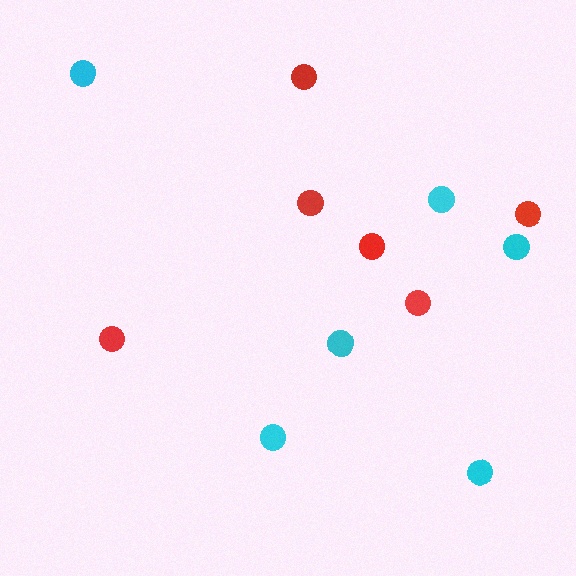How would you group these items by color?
There are 2 groups: one group of cyan circles (6) and one group of red circles (6).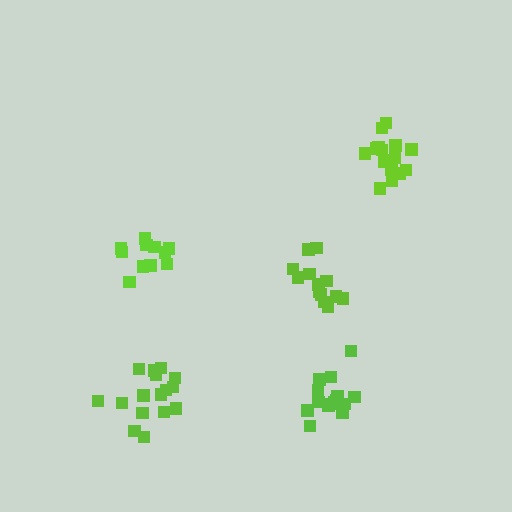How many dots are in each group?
Group 1: 12 dots, Group 2: 14 dots, Group 3: 17 dots, Group 4: 15 dots, Group 5: 16 dots (74 total).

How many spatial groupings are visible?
There are 5 spatial groupings.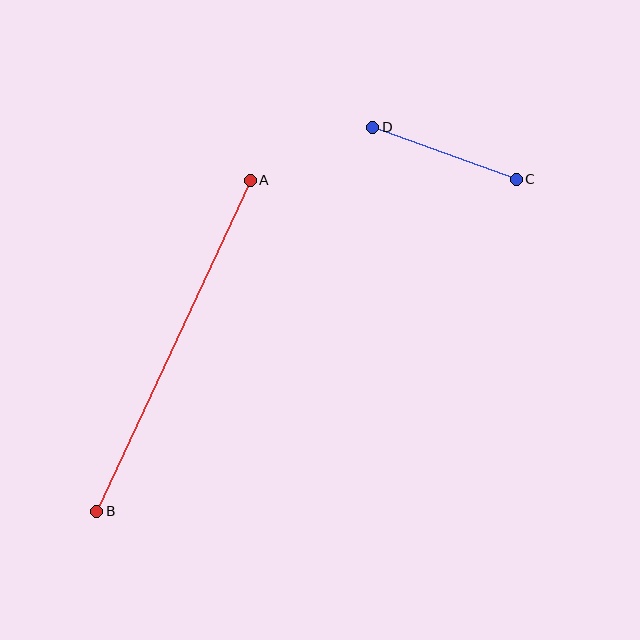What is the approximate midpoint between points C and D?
The midpoint is at approximately (444, 153) pixels.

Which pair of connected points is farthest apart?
Points A and B are farthest apart.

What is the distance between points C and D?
The distance is approximately 153 pixels.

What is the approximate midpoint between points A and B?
The midpoint is at approximately (174, 346) pixels.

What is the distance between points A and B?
The distance is approximately 365 pixels.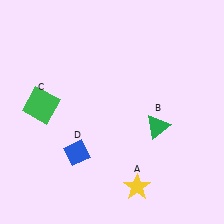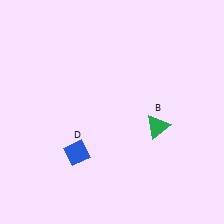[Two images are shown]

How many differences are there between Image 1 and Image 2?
There are 2 differences between the two images.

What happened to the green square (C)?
The green square (C) was removed in Image 2. It was in the top-left area of Image 1.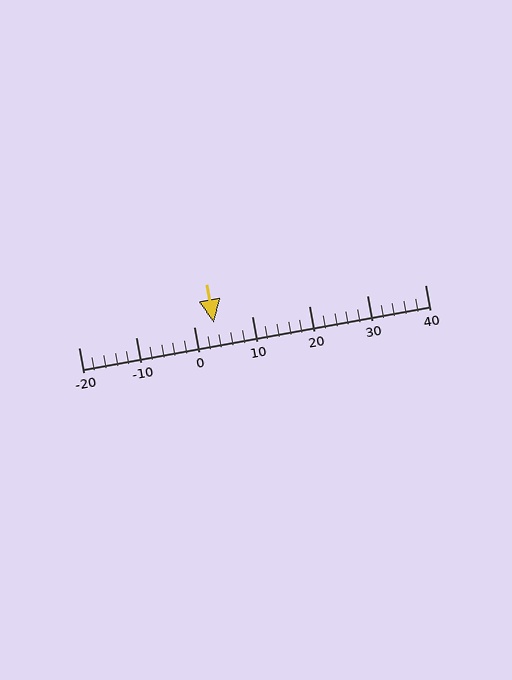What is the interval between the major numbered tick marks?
The major tick marks are spaced 10 units apart.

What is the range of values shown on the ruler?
The ruler shows values from -20 to 40.